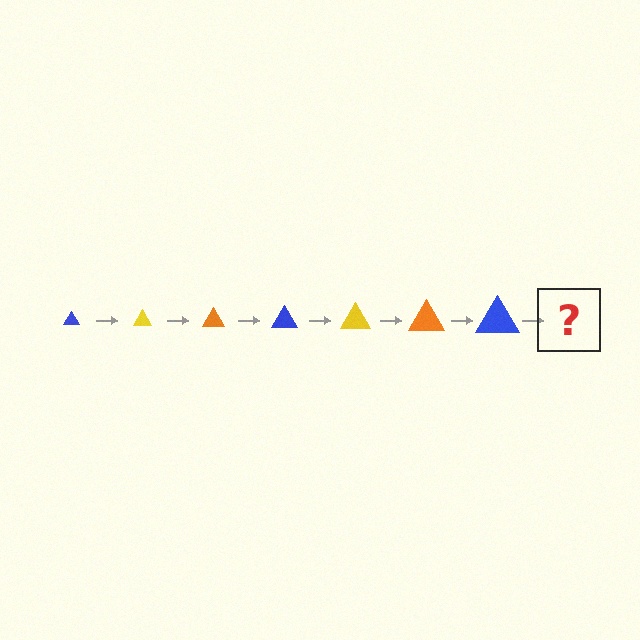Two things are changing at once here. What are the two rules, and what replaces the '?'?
The two rules are that the triangle grows larger each step and the color cycles through blue, yellow, and orange. The '?' should be a yellow triangle, larger than the previous one.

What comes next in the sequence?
The next element should be a yellow triangle, larger than the previous one.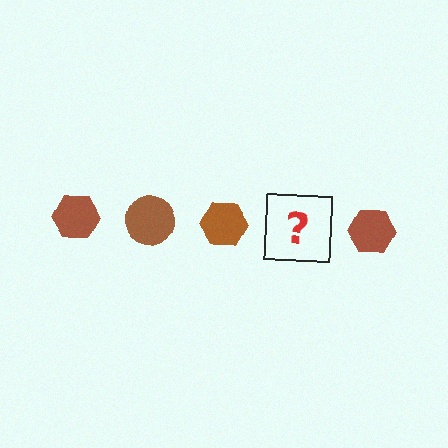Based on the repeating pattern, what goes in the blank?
The blank should be a brown circle.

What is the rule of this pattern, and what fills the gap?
The rule is that the pattern cycles through hexagon, circle shapes in brown. The gap should be filled with a brown circle.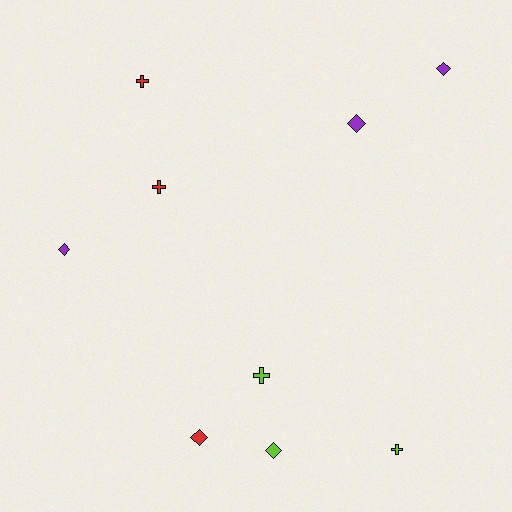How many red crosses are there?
There are 2 red crosses.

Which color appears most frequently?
Red, with 3 objects.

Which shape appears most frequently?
Diamond, with 5 objects.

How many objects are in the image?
There are 9 objects.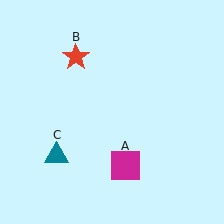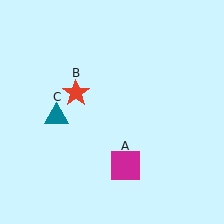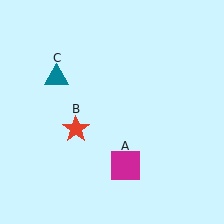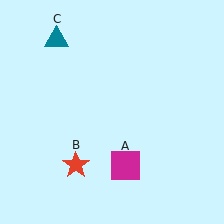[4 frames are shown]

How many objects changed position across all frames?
2 objects changed position: red star (object B), teal triangle (object C).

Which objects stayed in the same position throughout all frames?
Magenta square (object A) remained stationary.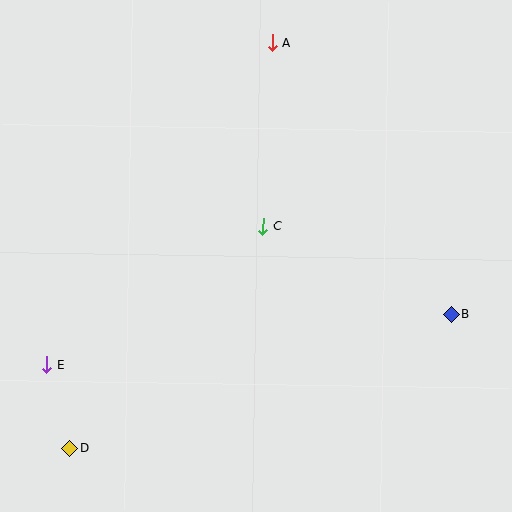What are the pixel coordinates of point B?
Point B is at (451, 314).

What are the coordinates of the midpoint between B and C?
The midpoint between B and C is at (357, 270).